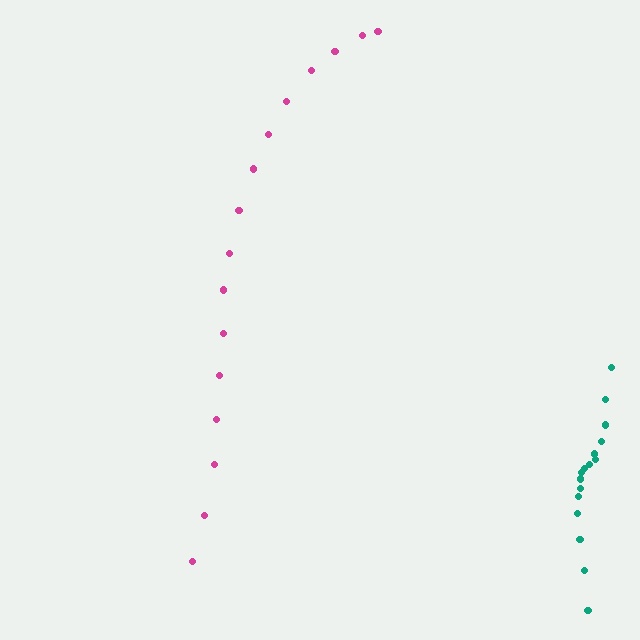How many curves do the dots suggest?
There are 2 distinct paths.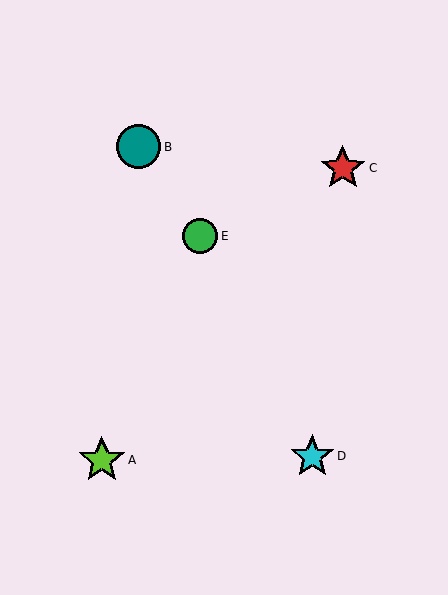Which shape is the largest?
The lime star (labeled A) is the largest.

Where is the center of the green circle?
The center of the green circle is at (200, 236).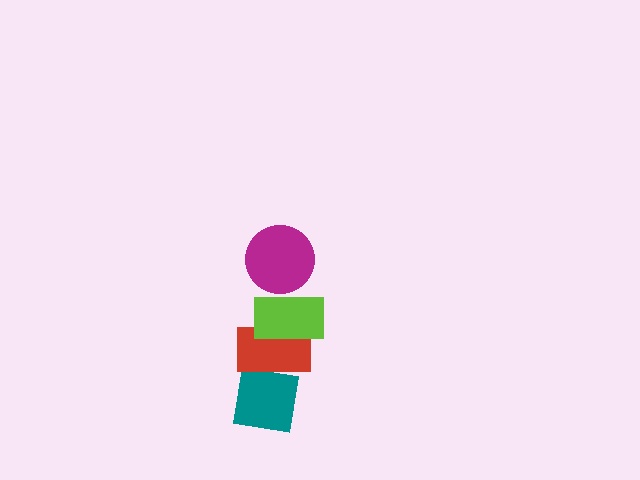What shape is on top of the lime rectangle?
The magenta circle is on top of the lime rectangle.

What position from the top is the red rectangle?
The red rectangle is 3rd from the top.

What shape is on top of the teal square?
The red rectangle is on top of the teal square.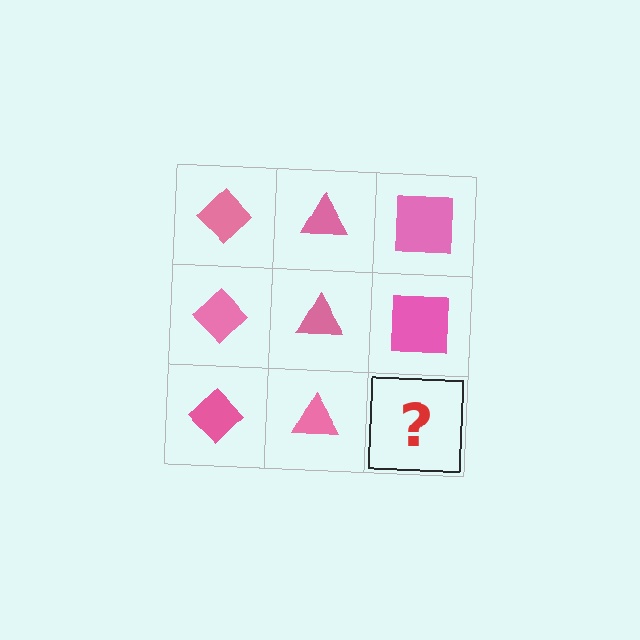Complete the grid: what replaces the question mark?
The question mark should be replaced with a pink square.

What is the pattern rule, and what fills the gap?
The rule is that each column has a consistent shape. The gap should be filled with a pink square.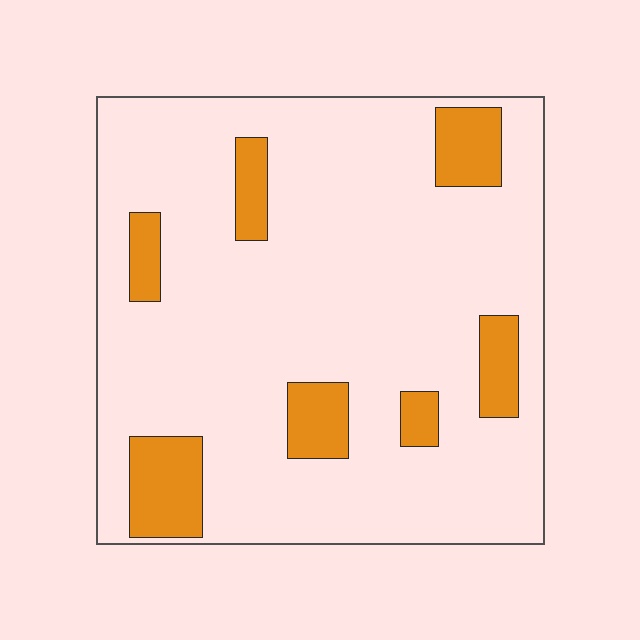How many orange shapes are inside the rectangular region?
7.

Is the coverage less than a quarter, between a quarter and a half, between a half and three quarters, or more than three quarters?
Less than a quarter.